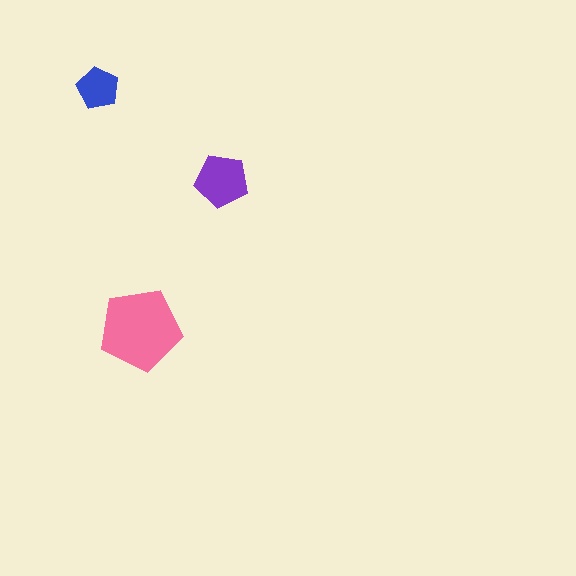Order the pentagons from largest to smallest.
the pink one, the purple one, the blue one.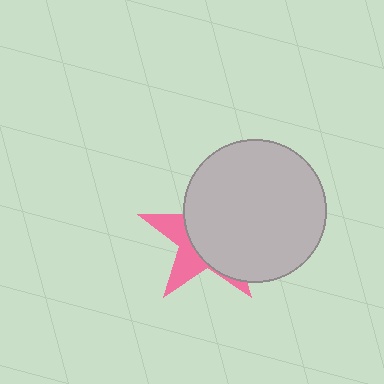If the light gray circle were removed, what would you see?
You would see the complete pink star.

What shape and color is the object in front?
The object in front is a light gray circle.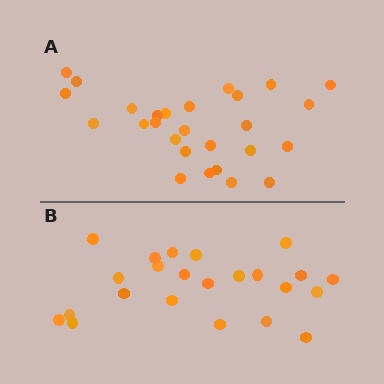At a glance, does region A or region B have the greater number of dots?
Region A (the top region) has more dots.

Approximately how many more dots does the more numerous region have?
Region A has about 4 more dots than region B.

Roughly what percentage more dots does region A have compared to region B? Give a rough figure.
About 15% more.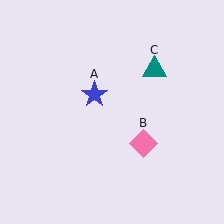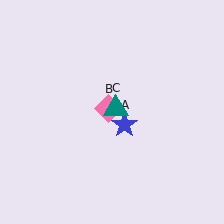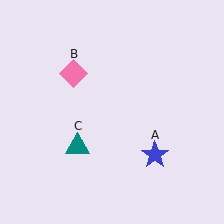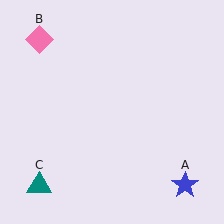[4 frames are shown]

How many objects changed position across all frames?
3 objects changed position: blue star (object A), pink diamond (object B), teal triangle (object C).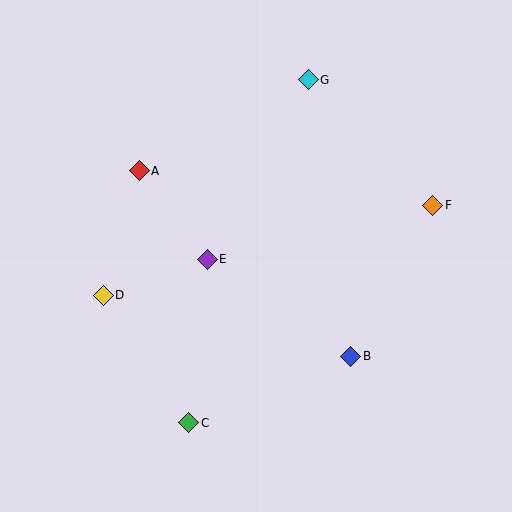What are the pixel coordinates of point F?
Point F is at (433, 205).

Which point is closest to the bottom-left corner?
Point C is closest to the bottom-left corner.